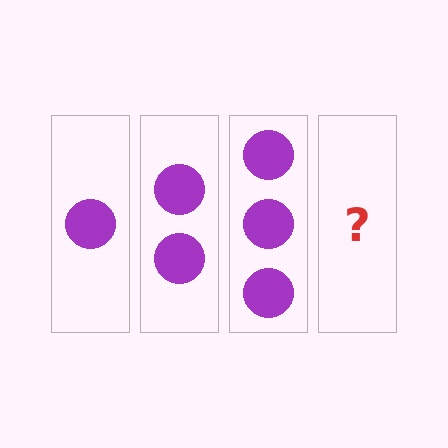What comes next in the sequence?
The next element should be 4 circles.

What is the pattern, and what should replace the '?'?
The pattern is that each step adds one more circle. The '?' should be 4 circles.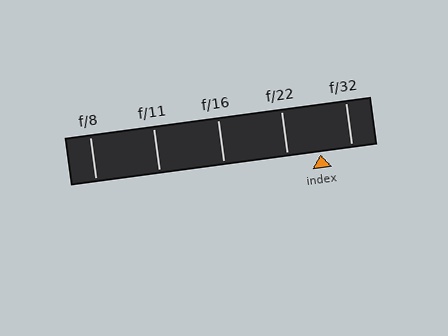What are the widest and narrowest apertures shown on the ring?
The widest aperture shown is f/8 and the narrowest is f/32.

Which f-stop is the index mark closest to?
The index mark is closest to f/32.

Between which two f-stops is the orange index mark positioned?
The index mark is between f/22 and f/32.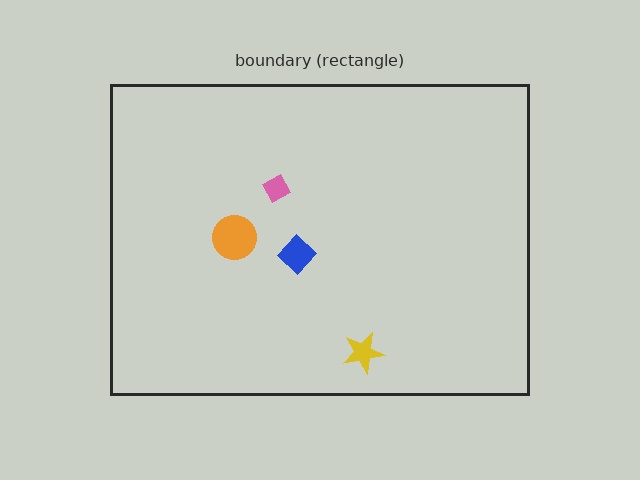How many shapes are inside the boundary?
4 inside, 0 outside.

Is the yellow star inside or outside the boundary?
Inside.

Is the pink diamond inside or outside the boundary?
Inside.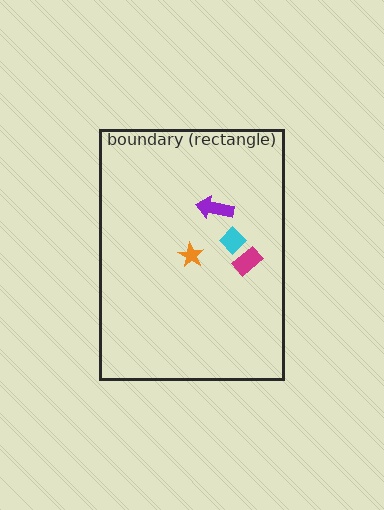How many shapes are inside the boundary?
4 inside, 0 outside.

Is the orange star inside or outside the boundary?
Inside.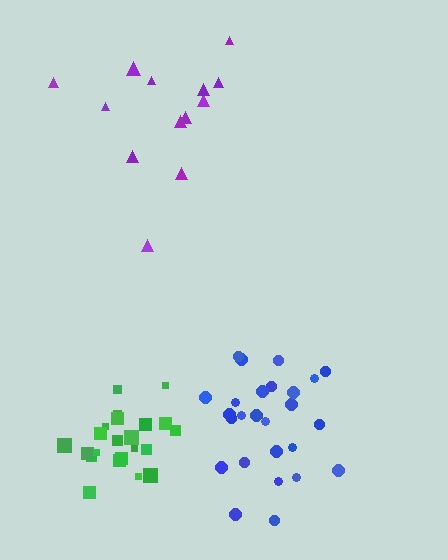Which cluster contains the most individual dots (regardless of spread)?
Blue (26).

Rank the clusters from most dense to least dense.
green, blue, purple.